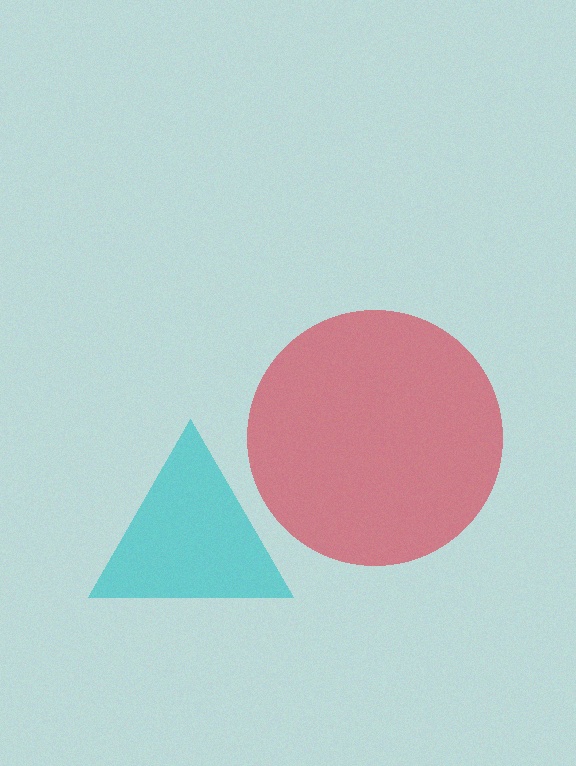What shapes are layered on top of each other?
The layered shapes are: a red circle, a cyan triangle.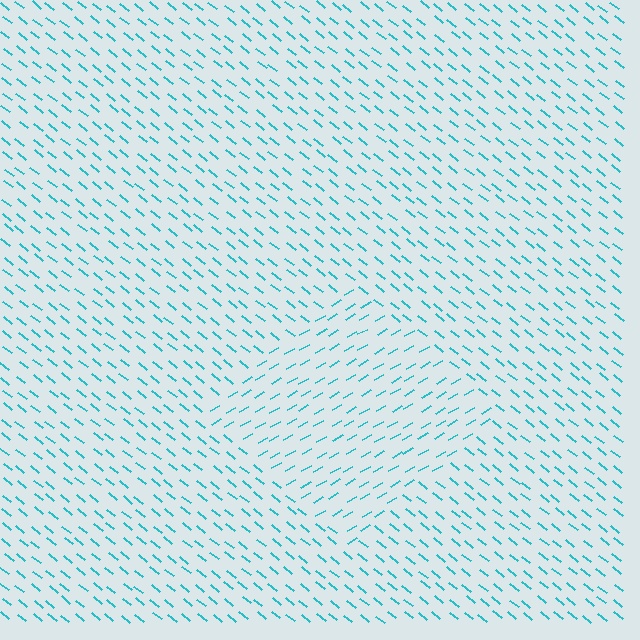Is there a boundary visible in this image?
Yes, there is a texture boundary formed by a change in line orientation.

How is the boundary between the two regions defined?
The boundary is defined purely by a change in line orientation (approximately 68 degrees difference). All lines are the same color and thickness.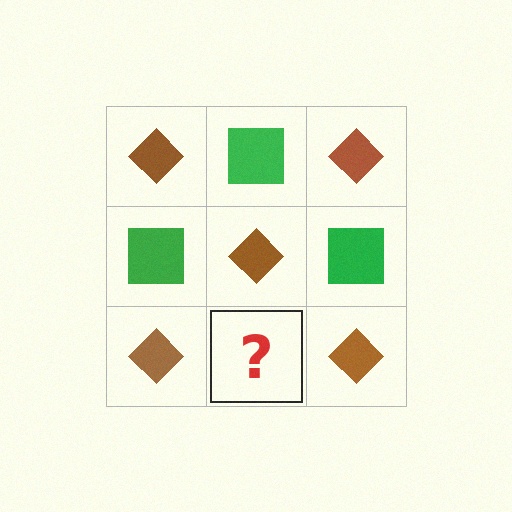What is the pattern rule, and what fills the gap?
The rule is that it alternates brown diamond and green square in a checkerboard pattern. The gap should be filled with a green square.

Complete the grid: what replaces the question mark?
The question mark should be replaced with a green square.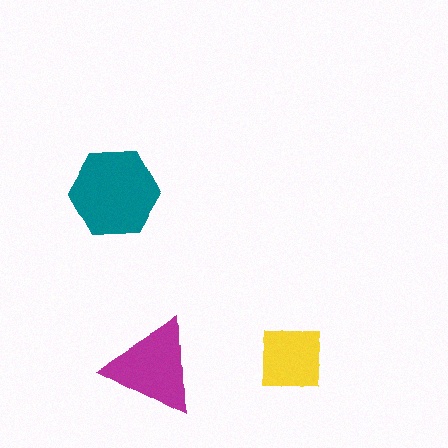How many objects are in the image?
There are 3 objects in the image.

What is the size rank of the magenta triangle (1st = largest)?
2nd.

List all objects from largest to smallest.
The teal hexagon, the magenta triangle, the yellow square.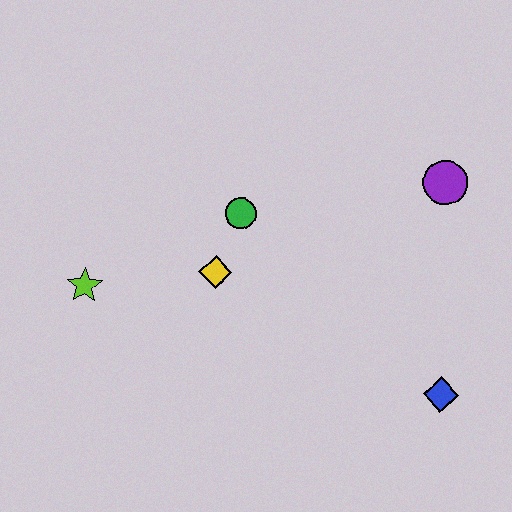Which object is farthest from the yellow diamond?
The blue diamond is farthest from the yellow diamond.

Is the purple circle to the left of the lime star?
No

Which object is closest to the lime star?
The yellow diamond is closest to the lime star.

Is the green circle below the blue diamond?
No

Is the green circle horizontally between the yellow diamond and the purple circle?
Yes